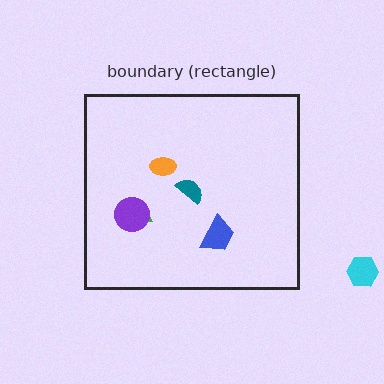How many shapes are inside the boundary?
5 inside, 1 outside.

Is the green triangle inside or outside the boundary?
Inside.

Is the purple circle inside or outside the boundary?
Inside.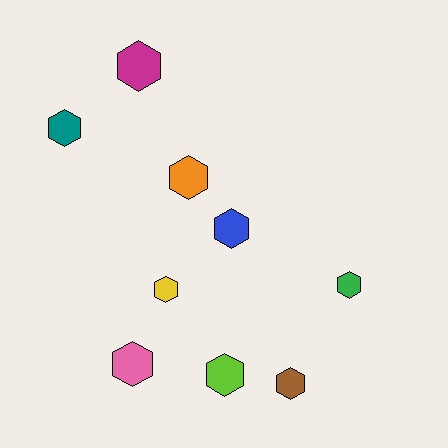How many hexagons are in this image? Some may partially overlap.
There are 9 hexagons.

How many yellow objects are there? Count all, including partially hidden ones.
There is 1 yellow object.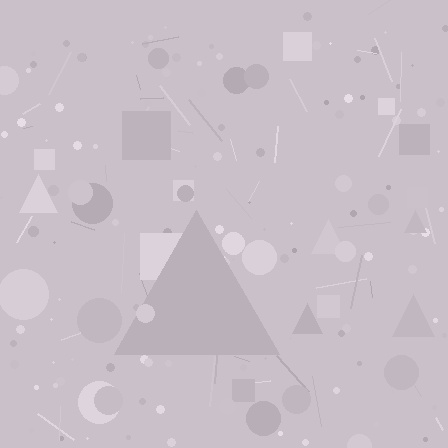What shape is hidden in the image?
A triangle is hidden in the image.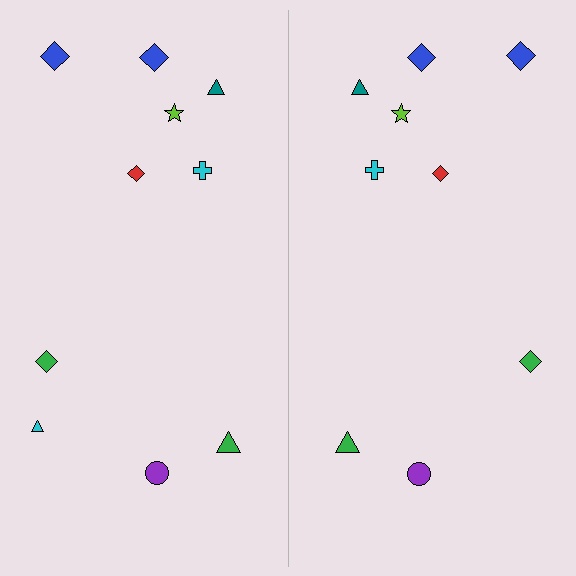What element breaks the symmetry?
A cyan triangle is missing from the right side.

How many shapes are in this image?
There are 19 shapes in this image.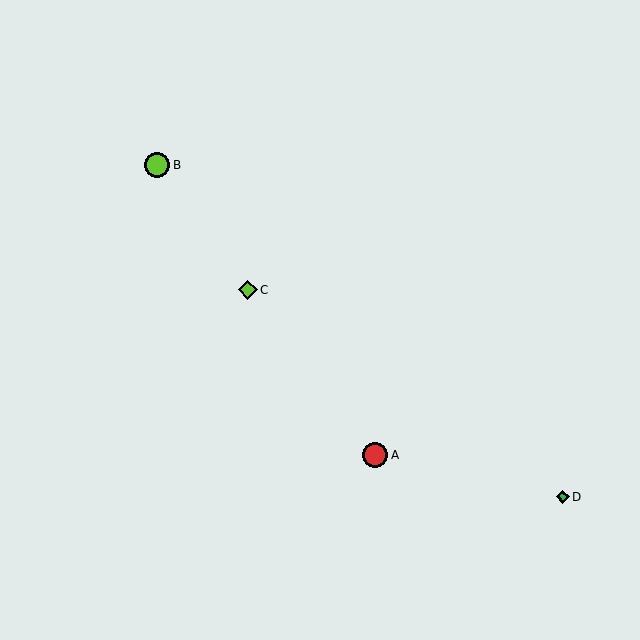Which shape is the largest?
The lime circle (labeled B) is the largest.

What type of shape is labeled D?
Shape D is a green diamond.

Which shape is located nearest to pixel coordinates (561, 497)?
The green diamond (labeled D) at (563, 497) is nearest to that location.